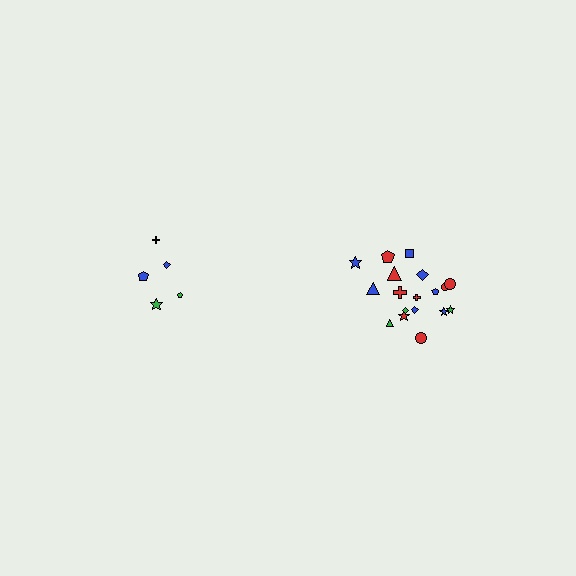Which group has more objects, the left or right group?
The right group.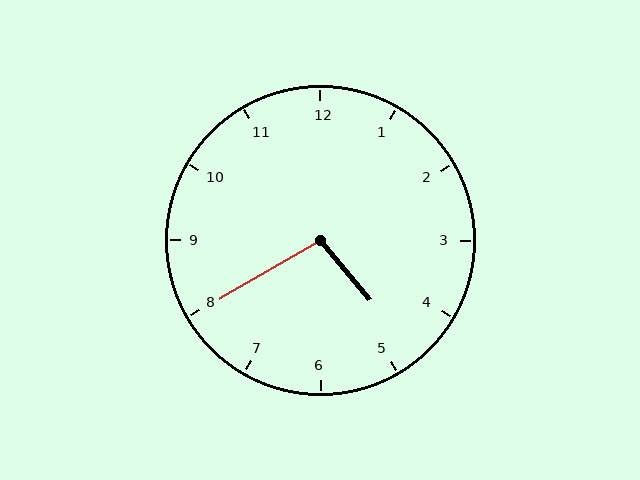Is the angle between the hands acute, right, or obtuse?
It is obtuse.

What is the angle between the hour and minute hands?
Approximately 100 degrees.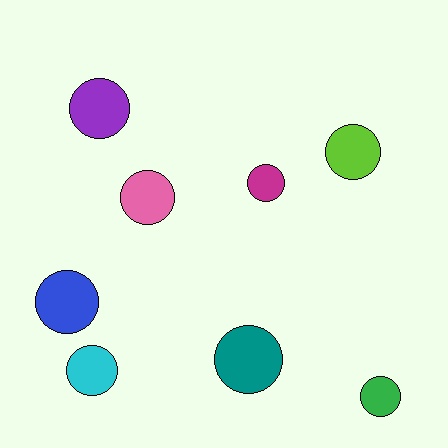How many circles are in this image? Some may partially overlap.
There are 8 circles.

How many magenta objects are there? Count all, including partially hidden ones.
There is 1 magenta object.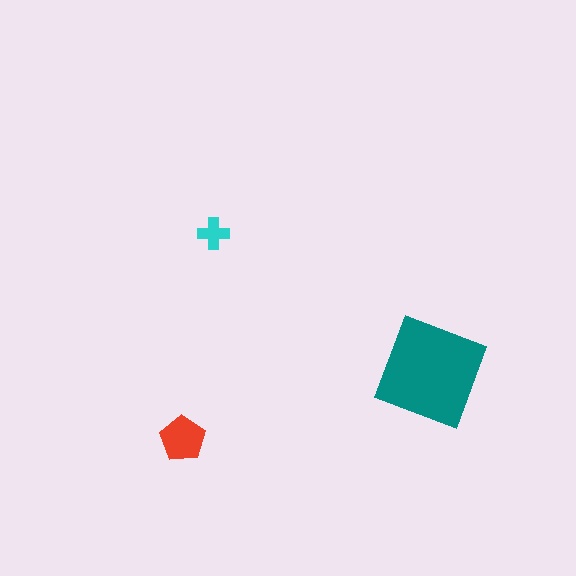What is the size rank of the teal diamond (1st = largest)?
1st.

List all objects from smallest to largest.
The cyan cross, the red pentagon, the teal diamond.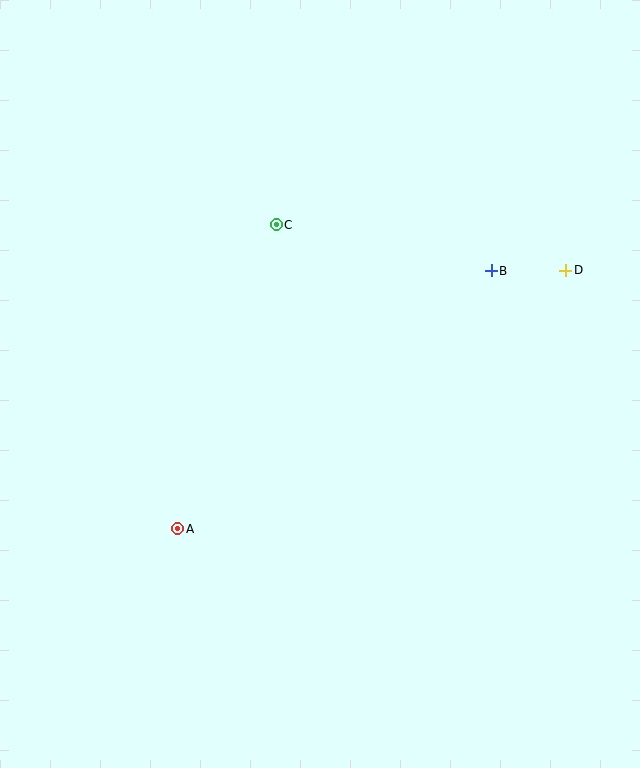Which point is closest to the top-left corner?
Point C is closest to the top-left corner.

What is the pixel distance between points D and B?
The distance between D and B is 74 pixels.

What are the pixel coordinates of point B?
Point B is at (491, 271).